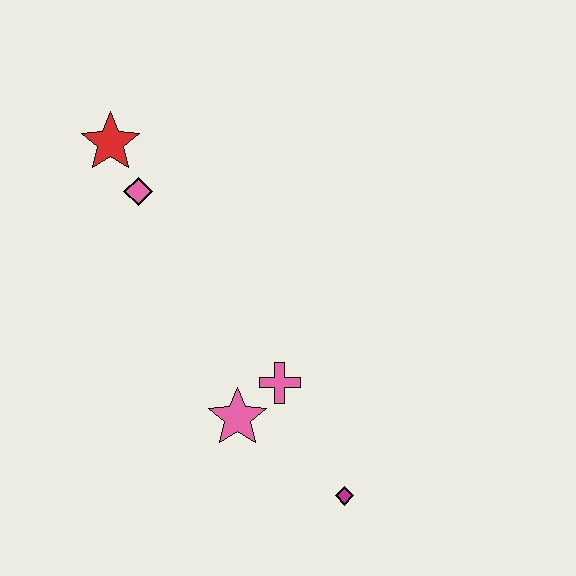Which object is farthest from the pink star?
The red star is farthest from the pink star.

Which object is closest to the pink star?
The pink cross is closest to the pink star.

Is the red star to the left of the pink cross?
Yes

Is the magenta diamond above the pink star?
No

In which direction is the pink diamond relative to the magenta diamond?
The pink diamond is above the magenta diamond.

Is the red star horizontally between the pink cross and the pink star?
No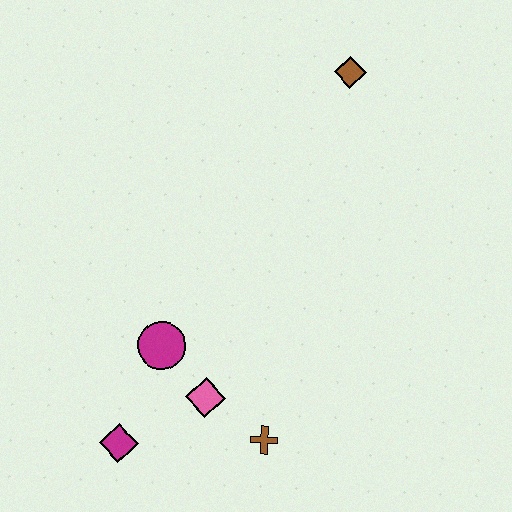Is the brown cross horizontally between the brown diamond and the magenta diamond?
Yes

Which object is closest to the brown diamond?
The magenta circle is closest to the brown diamond.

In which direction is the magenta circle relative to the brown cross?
The magenta circle is to the left of the brown cross.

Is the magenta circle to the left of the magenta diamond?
No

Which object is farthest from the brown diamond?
The magenta diamond is farthest from the brown diamond.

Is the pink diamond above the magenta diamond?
Yes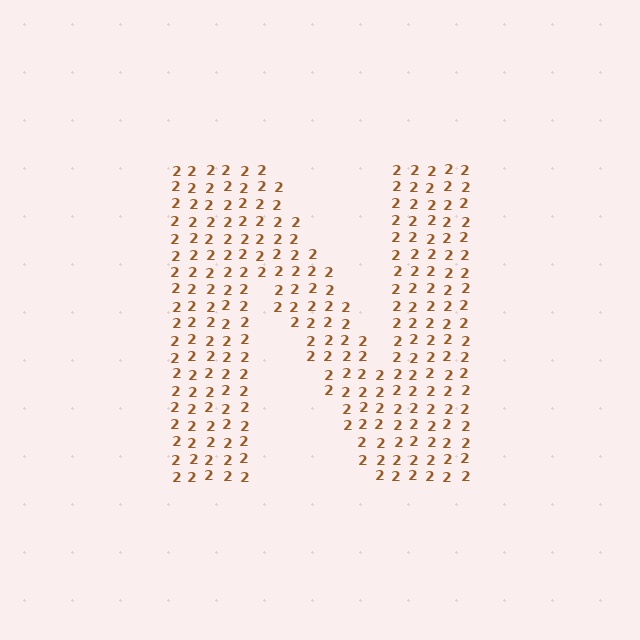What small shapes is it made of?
It is made of small digit 2's.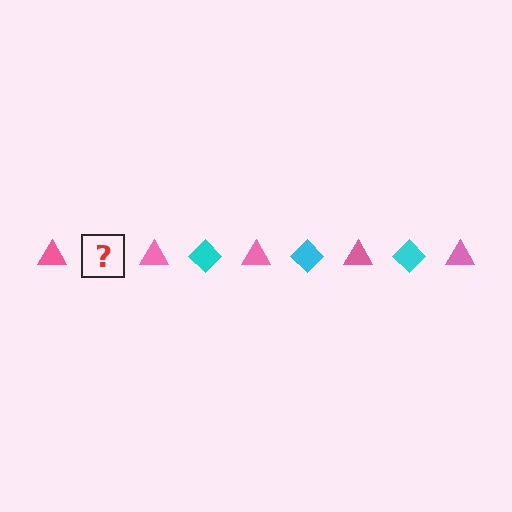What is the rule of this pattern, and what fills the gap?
The rule is that the pattern alternates between pink triangle and cyan diamond. The gap should be filled with a cyan diamond.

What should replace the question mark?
The question mark should be replaced with a cyan diamond.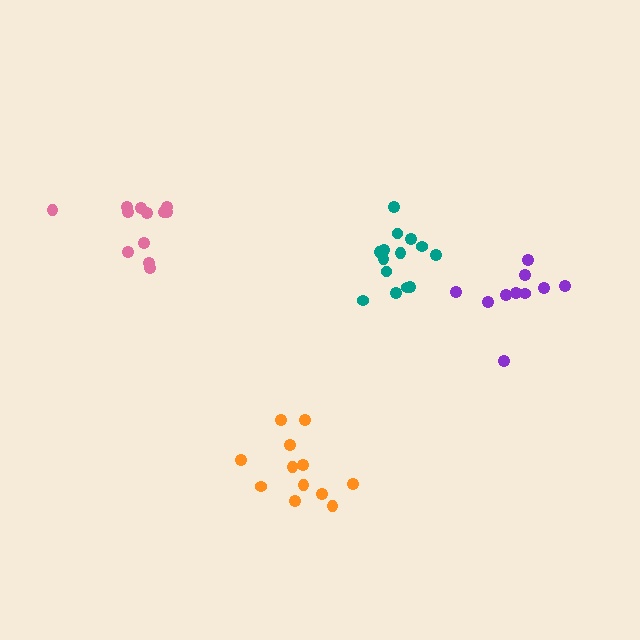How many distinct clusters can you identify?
There are 4 distinct clusters.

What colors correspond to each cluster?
The clusters are colored: pink, orange, teal, purple.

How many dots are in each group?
Group 1: 12 dots, Group 2: 12 dots, Group 3: 14 dots, Group 4: 10 dots (48 total).